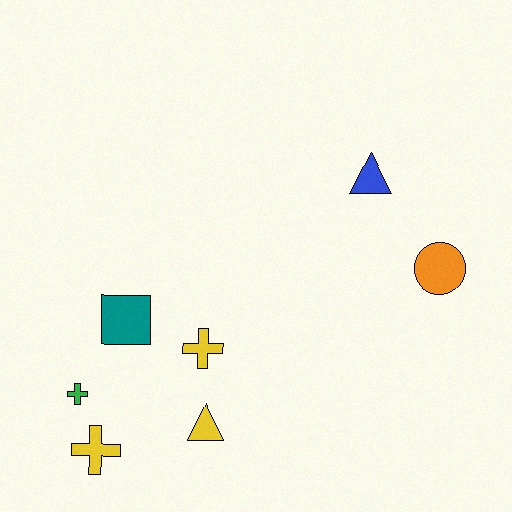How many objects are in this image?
There are 7 objects.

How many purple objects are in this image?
There are no purple objects.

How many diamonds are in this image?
There are no diamonds.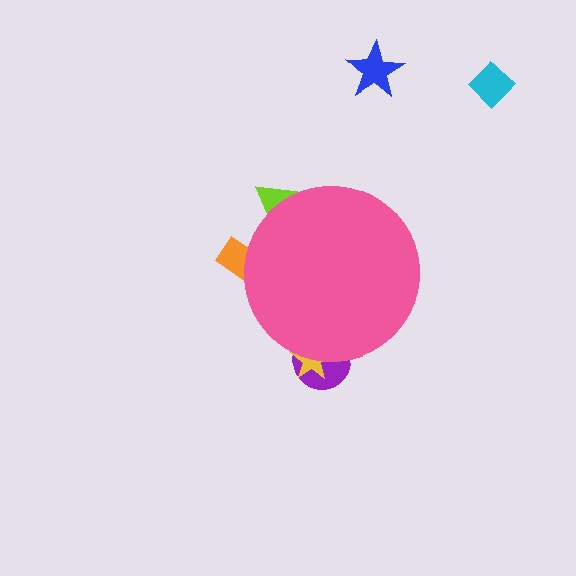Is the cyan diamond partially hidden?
No, the cyan diamond is fully visible.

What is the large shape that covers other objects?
A pink circle.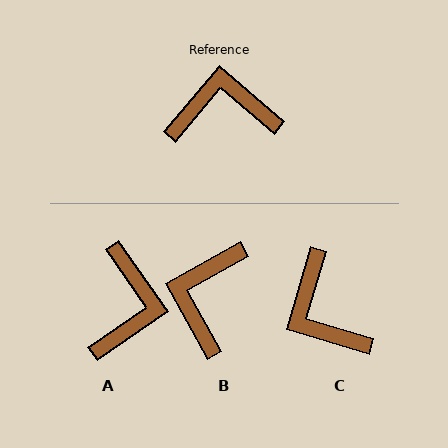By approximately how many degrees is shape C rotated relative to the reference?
Approximately 114 degrees counter-clockwise.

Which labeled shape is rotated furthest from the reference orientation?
C, about 114 degrees away.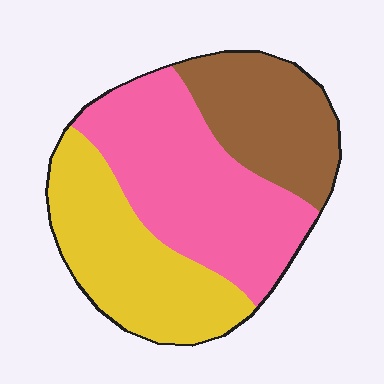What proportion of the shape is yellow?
Yellow covers about 35% of the shape.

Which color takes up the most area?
Pink, at roughly 40%.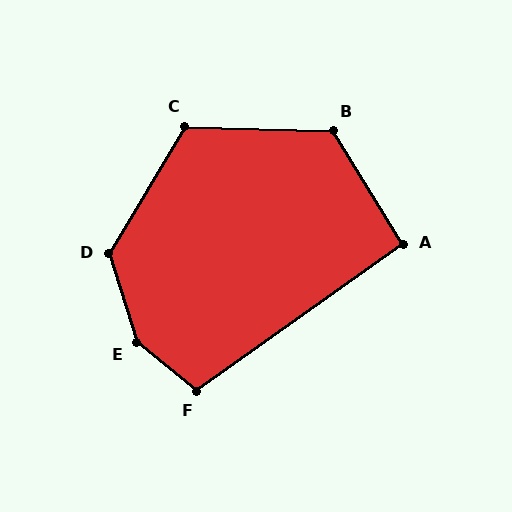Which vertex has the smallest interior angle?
A, at approximately 94 degrees.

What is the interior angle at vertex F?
Approximately 106 degrees (obtuse).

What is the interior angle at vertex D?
Approximately 132 degrees (obtuse).